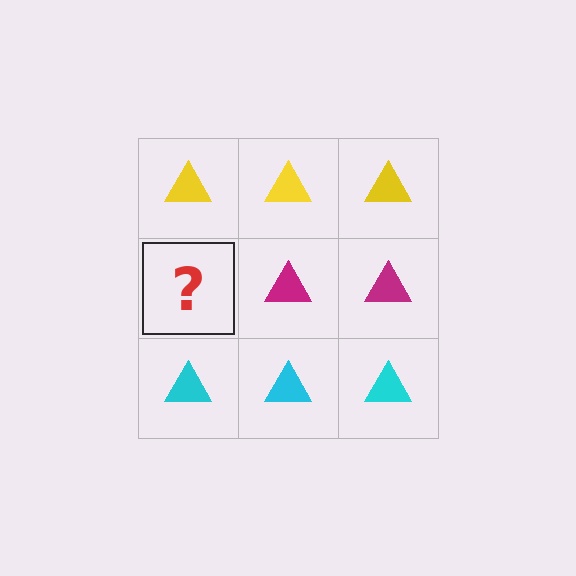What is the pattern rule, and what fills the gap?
The rule is that each row has a consistent color. The gap should be filled with a magenta triangle.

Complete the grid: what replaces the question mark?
The question mark should be replaced with a magenta triangle.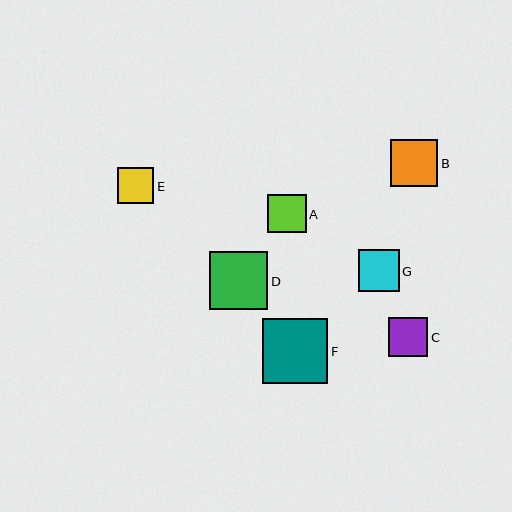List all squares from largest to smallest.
From largest to smallest: F, D, B, G, C, A, E.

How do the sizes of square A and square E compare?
Square A and square E are approximately the same size.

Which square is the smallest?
Square E is the smallest with a size of approximately 37 pixels.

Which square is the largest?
Square F is the largest with a size of approximately 65 pixels.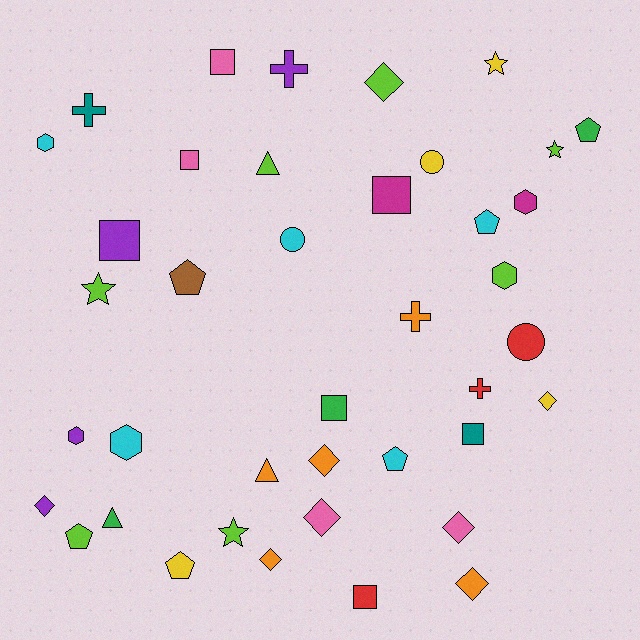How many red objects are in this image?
There are 3 red objects.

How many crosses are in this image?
There are 4 crosses.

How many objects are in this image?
There are 40 objects.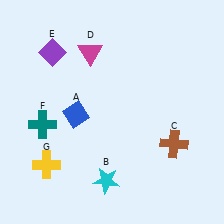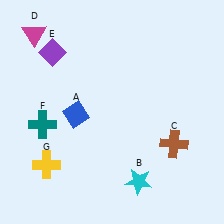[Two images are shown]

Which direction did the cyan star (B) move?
The cyan star (B) moved right.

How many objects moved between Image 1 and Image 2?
2 objects moved between the two images.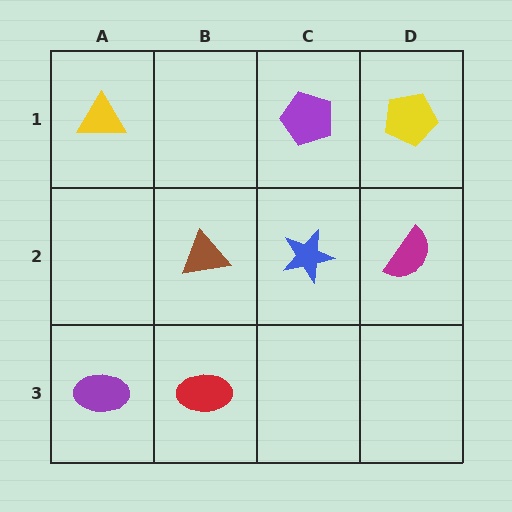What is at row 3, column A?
A purple ellipse.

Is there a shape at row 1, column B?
No, that cell is empty.